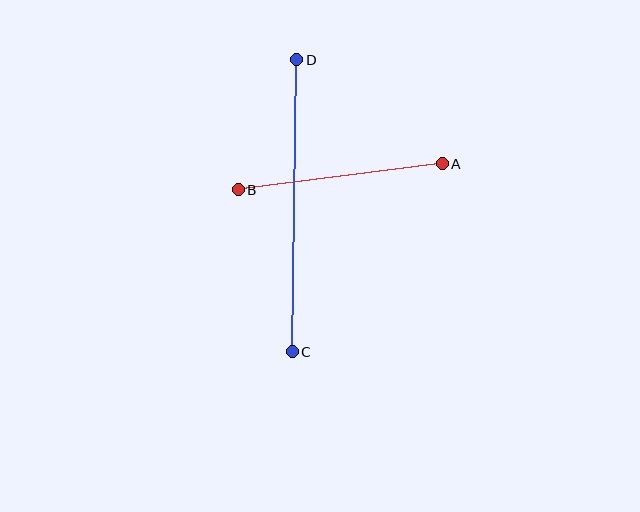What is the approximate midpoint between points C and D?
The midpoint is at approximately (295, 206) pixels.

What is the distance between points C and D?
The distance is approximately 292 pixels.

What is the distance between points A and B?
The distance is approximately 206 pixels.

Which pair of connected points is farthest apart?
Points C and D are farthest apart.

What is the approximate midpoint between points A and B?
The midpoint is at approximately (340, 177) pixels.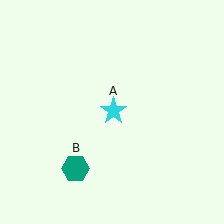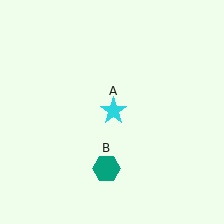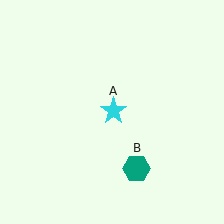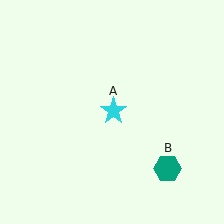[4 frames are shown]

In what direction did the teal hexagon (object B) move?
The teal hexagon (object B) moved right.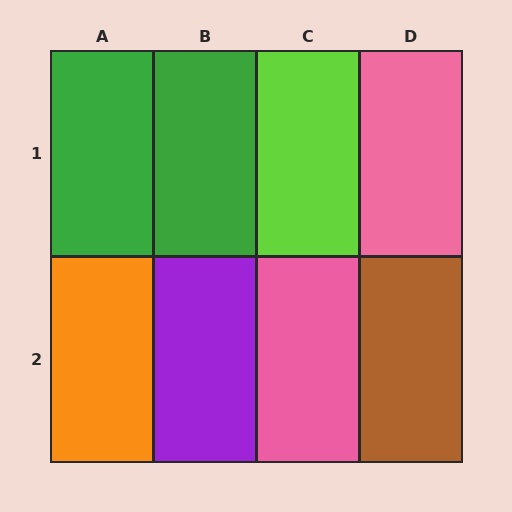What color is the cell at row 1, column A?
Green.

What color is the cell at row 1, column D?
Pink.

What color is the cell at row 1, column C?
Lime.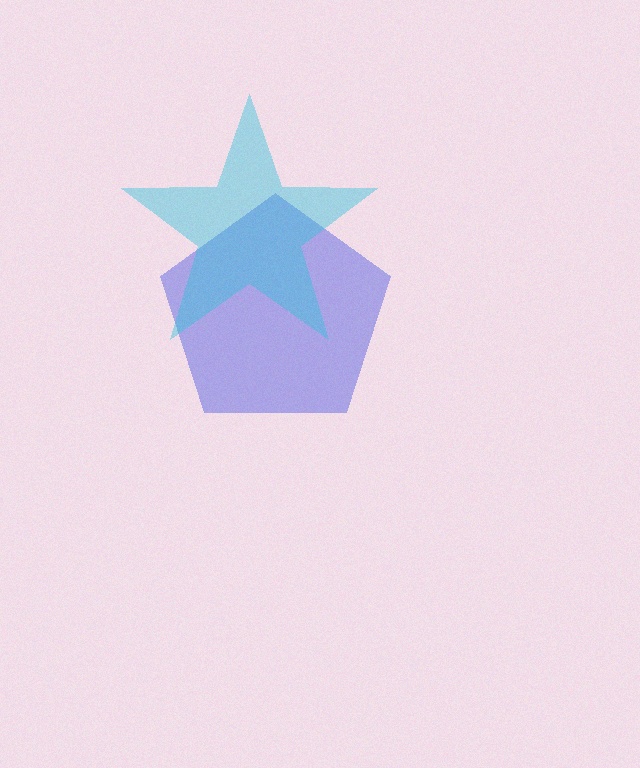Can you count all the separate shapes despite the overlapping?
Yes, there are 2 separate shapes.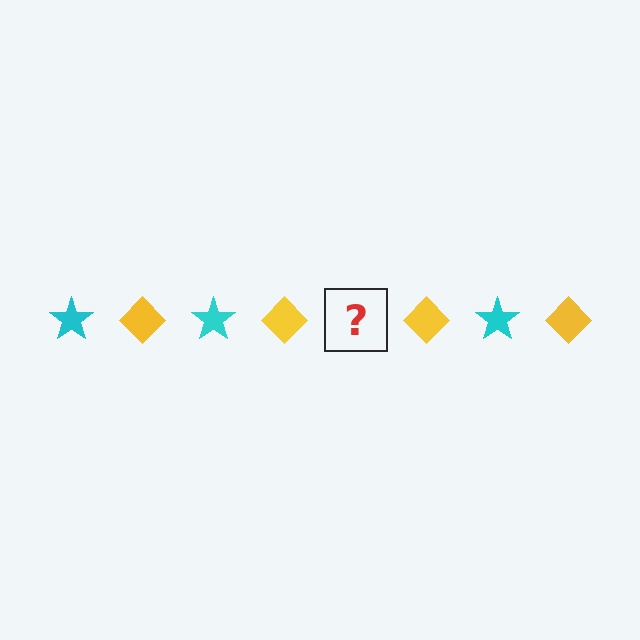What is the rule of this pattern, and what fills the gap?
The rule is that the pattern alternates between cyan star and yellow diamond. The gap should be filled with a cyan star.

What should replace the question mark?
The question mark should be replaced with a cyan star.